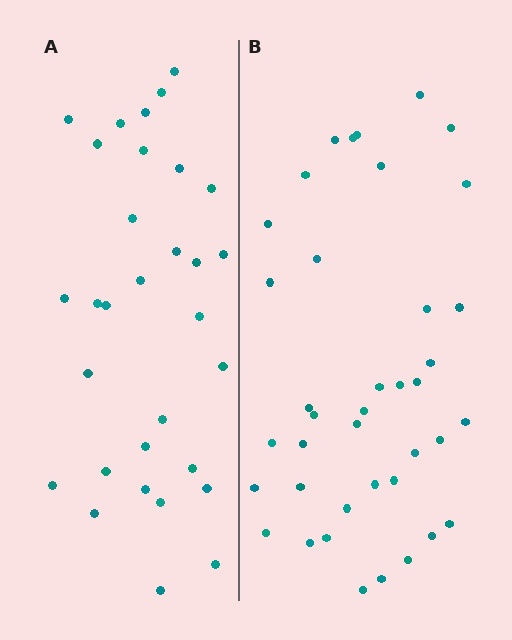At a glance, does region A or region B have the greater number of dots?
Region B (the right region) has more dots.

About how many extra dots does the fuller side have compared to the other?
Region B has roughly 8 or so more dots than region A.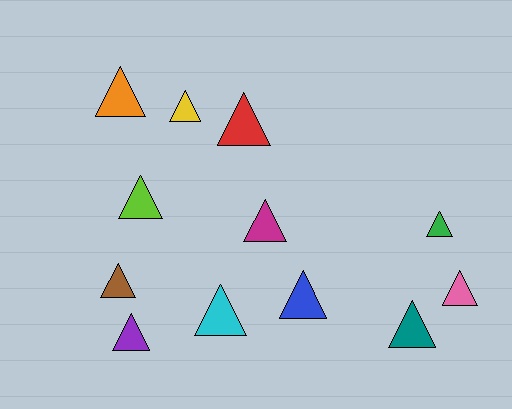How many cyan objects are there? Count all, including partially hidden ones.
There is 1 cyan object.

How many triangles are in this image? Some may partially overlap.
There are 12 triangles.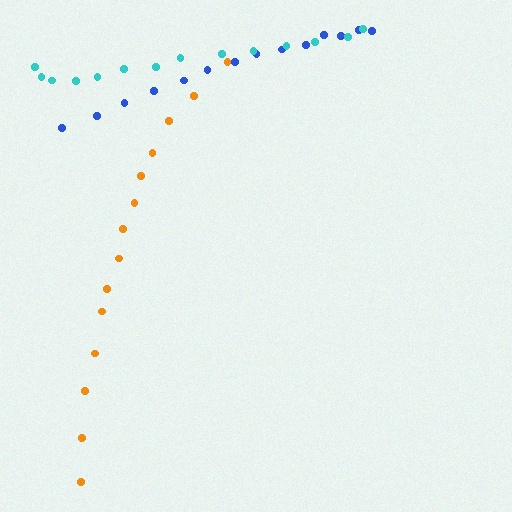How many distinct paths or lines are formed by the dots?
There are 3 distinct paths.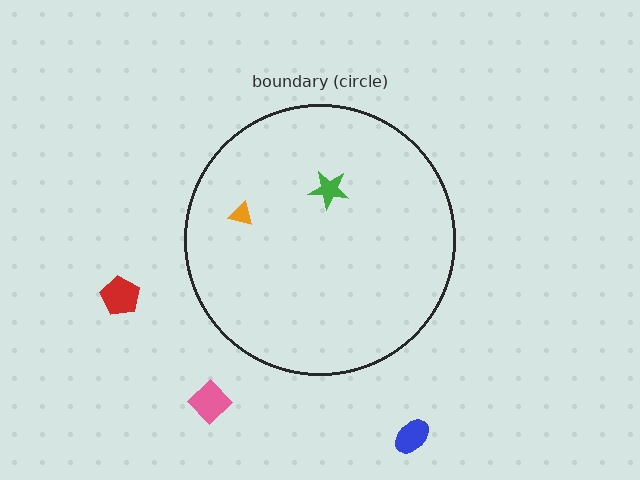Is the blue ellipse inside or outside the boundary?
Outside.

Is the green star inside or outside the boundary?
Inside.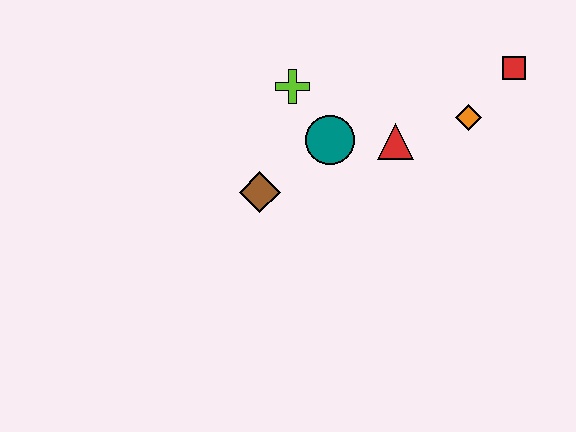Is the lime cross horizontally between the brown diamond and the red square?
Yes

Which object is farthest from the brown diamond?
The red square is farthest from the brown diamond.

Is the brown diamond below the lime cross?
Yes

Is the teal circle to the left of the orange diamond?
Yes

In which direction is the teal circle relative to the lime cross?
The teal circle is below the lime cross.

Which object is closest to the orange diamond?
The red square is closest to the orange diamond.